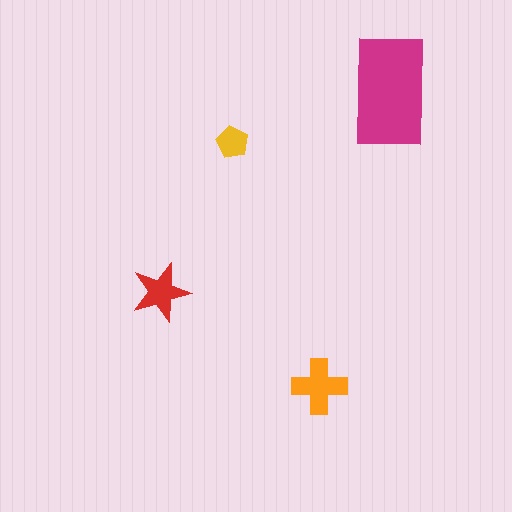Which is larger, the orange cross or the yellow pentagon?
The orange cross.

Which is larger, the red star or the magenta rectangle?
The magenta rectangle.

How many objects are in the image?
There are 4 objects in the image.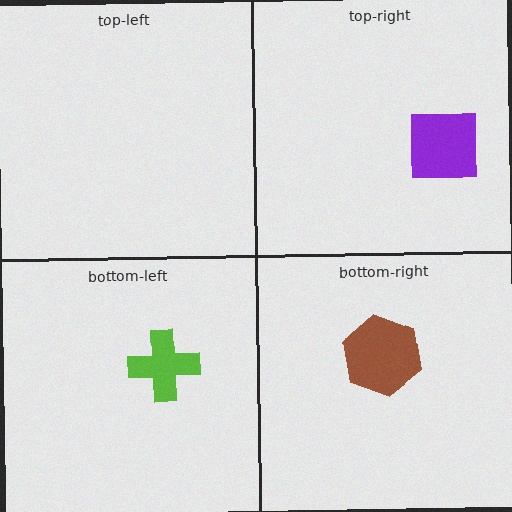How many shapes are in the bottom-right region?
1.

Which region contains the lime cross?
The bottom-left region.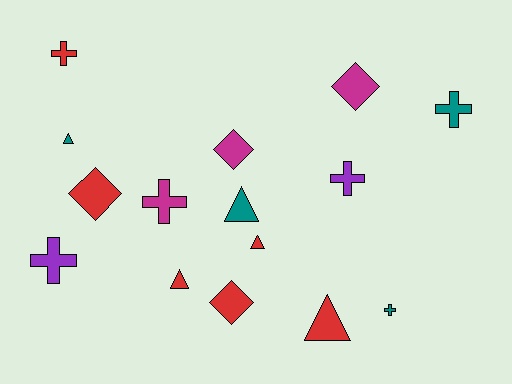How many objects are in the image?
There are 15 objects.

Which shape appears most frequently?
Cross, with 6 objects.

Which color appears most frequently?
Red, with 6 objects.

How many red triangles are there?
There are 3 red triangles.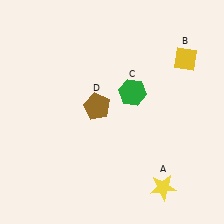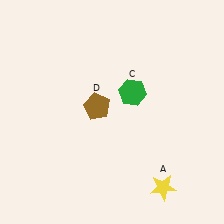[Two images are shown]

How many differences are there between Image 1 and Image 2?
There is 1 difference between the two images.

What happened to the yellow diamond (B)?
The yellow diamond (B) was removed in Image 2. It was in the top-right area of Image 1.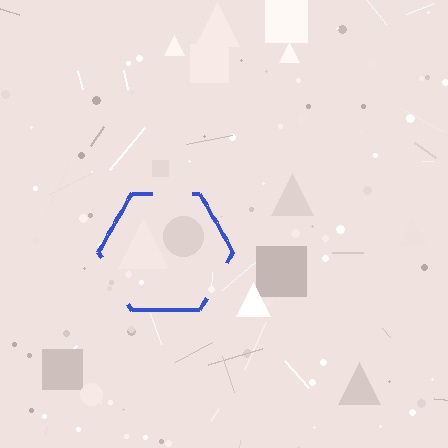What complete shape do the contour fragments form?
The contour fragments form a hexagon.